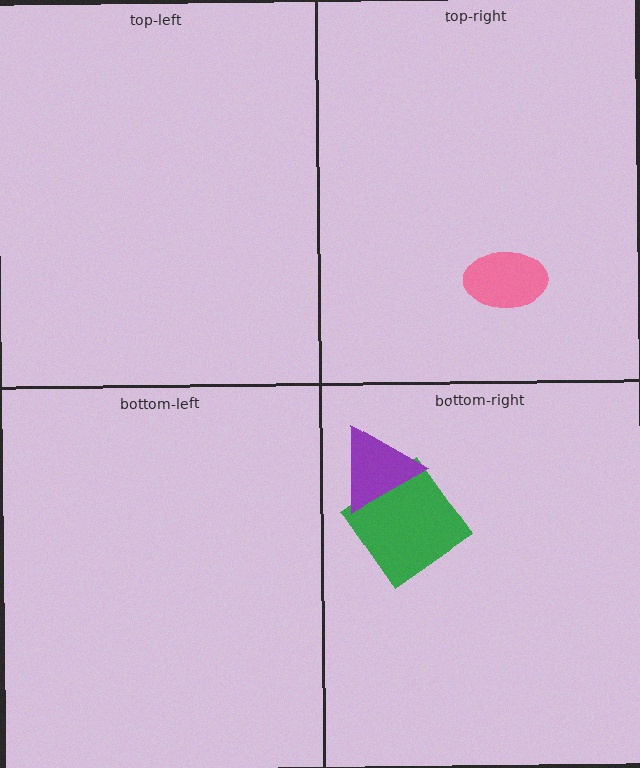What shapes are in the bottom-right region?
The green diamond, the purple triangle.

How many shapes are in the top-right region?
1.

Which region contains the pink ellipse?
The top-right region.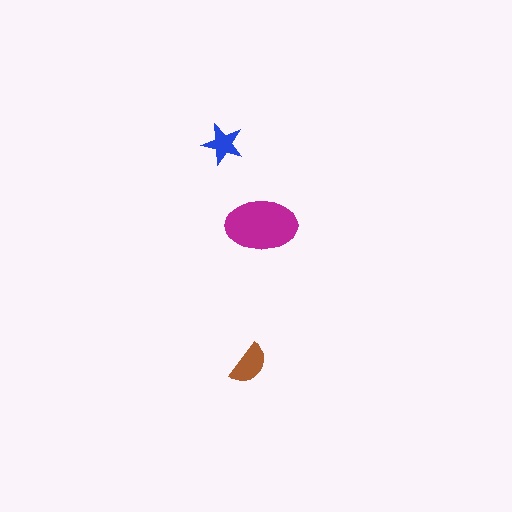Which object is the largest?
The magenta ellipse.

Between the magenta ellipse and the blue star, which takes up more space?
The magenta ellipse.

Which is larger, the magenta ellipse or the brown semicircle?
The magenta ellipse.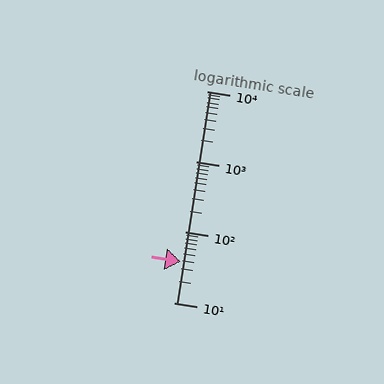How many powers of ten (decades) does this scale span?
The scale spans 3 decades, from 10 to 10000.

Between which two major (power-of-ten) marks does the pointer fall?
The pointer is between 10 and 100.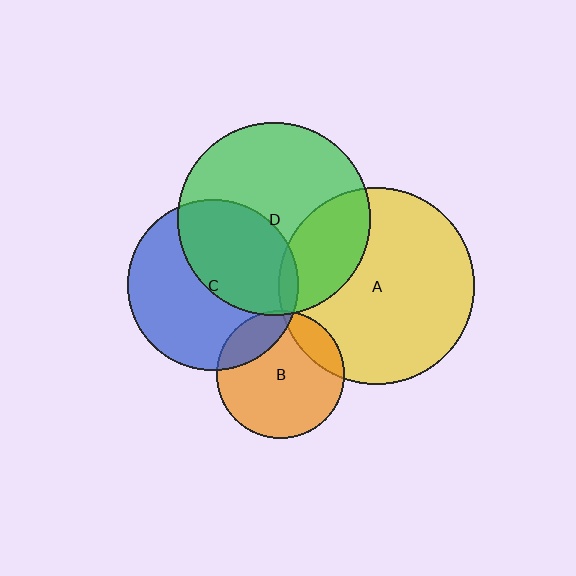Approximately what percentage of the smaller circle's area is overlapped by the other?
Approximately 5%.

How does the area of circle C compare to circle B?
Approximately 1.8 times.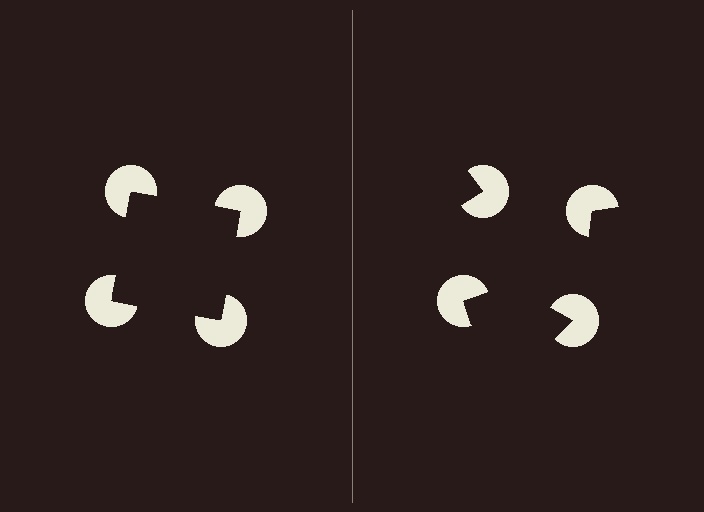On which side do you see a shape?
An illusory square appears on the left side. On the right side the wedge cuts are rotated, so no coherent shape forms.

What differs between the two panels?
The pac-man discs are positioned identically on both sides; only the wedge orientations differ. On the left they align to a square; on the right they are misaligned.